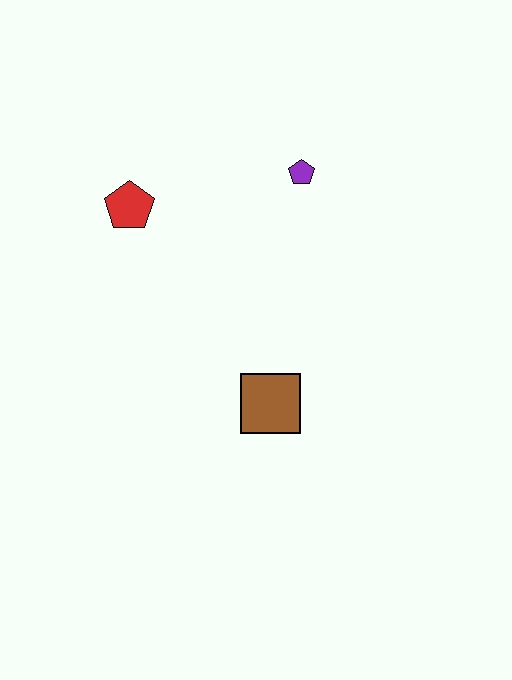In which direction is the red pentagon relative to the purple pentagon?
The red pentagon is to the left of the purple pentagon.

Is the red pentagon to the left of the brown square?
Yes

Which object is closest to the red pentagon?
The purple pentagon is closest to the red pentagon.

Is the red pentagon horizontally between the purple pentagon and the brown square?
No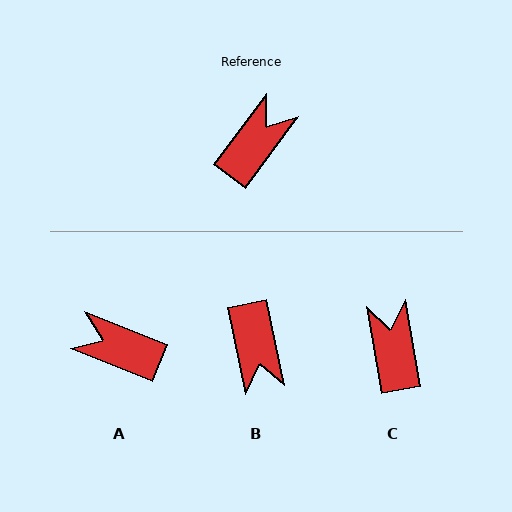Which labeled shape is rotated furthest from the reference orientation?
B, about 132 degrees away.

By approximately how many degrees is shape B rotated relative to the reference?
Approximately 132 degrees clockwise.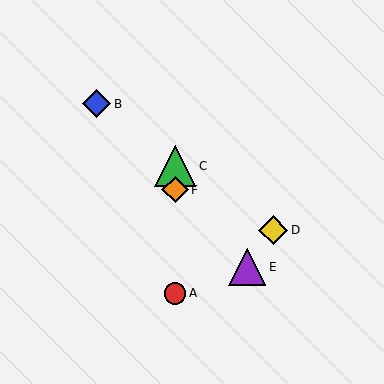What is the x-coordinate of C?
Object C is at x≈175.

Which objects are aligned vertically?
Objects A, C, F are aligned vertically.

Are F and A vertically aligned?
Yes, both are at x≈175.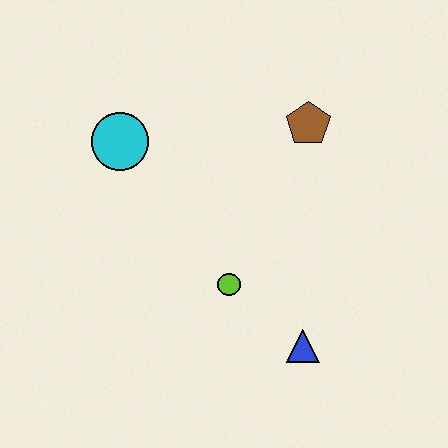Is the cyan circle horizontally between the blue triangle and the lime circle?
No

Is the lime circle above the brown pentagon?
No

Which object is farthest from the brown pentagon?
The blue triangle is farthest from the brown pentagon.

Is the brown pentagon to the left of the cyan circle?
No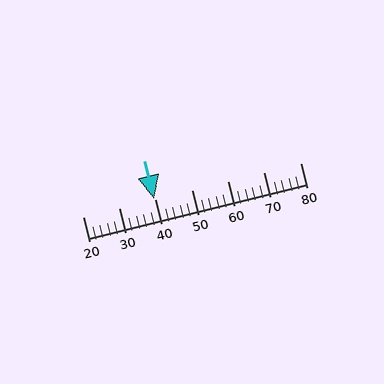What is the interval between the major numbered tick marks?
The major tick marks are spaced 10 units apart.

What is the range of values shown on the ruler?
The ruler shows values from 20 to 80.